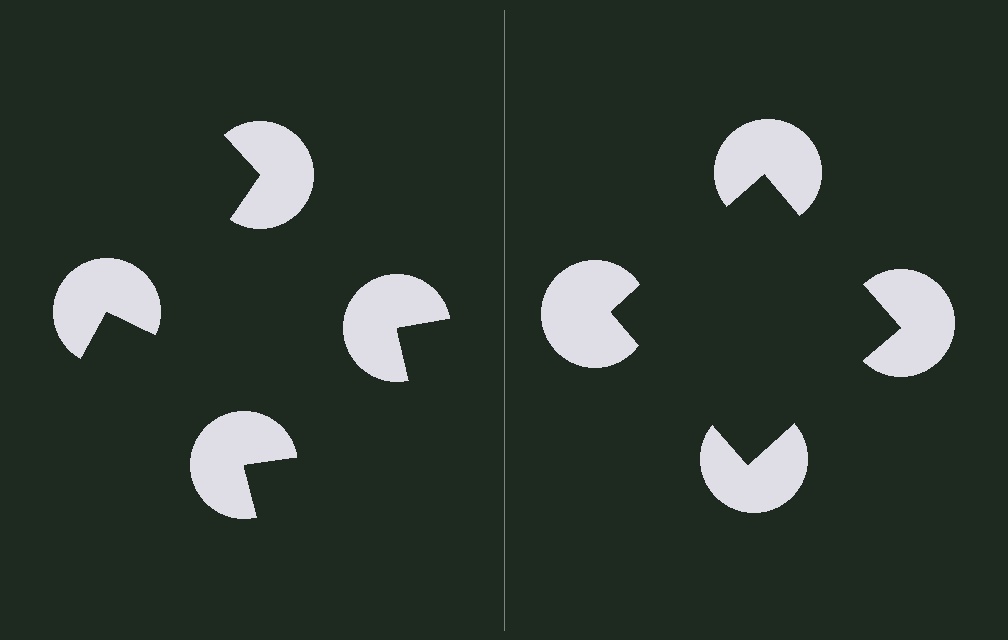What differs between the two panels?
The pac-man discs are positioned identically on both sides; only the wedge orientations differ. On the right they align to a square; on the left they are misaligned.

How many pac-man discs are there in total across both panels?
8 — 4 on each side.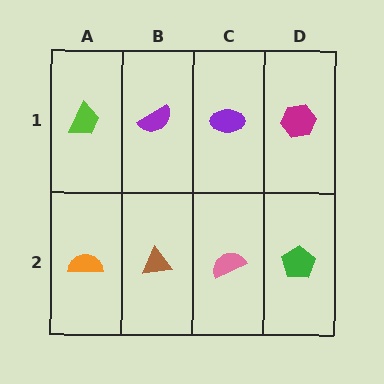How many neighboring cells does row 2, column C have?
3.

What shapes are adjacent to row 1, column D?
A green pentagon (row 2, column D), a purple ellipse (row 1, column C).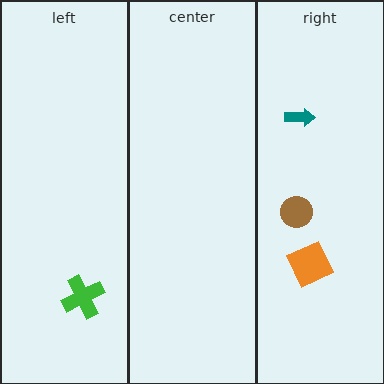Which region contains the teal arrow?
The right region.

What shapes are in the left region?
The green cross.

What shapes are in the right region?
The teal arrow, the brown circle, the orange square.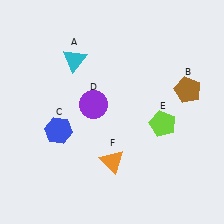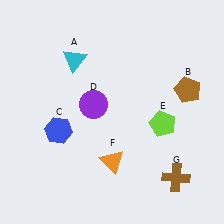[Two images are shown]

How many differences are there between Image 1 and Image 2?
There is 1 difference between the two images.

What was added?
A brown cross (G) was added in Image 2.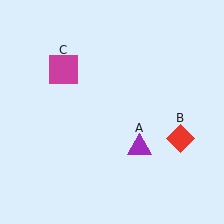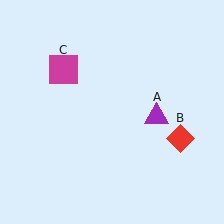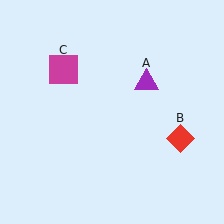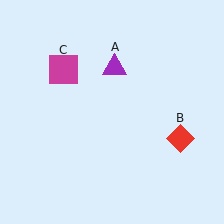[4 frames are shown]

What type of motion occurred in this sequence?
The purple triangle (object A) rotated counterclockwise around the center of the scene.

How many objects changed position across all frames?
1 object changed position: purple triangle (object A).